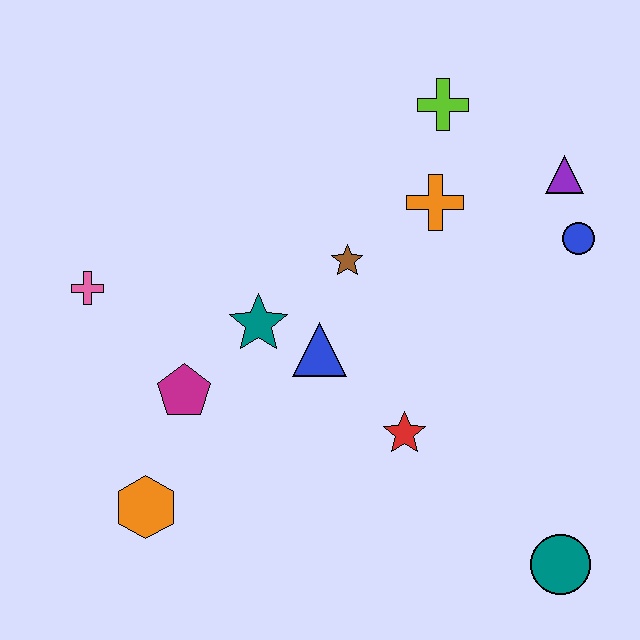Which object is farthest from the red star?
The pink cross is farthest from the red star.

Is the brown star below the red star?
No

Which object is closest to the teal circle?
The red star is closest to the teal circle.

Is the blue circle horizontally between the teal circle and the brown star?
No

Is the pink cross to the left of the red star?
Yes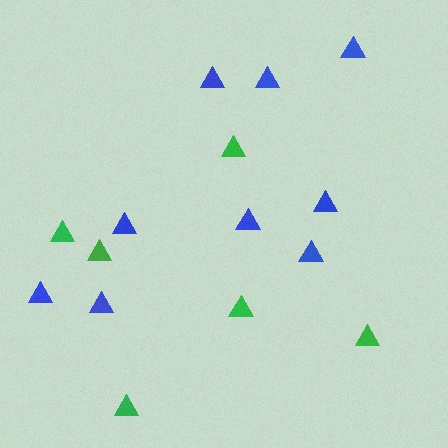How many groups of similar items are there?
There are 2 groups: one group of blue triangles (9) and one group of green triangles (6).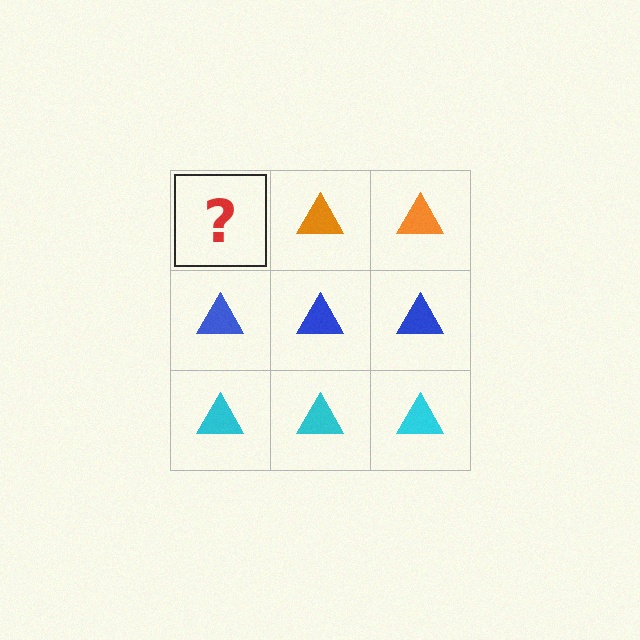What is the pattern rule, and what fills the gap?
The rule is that each row has a consistent color. The gap should be filled with an orange triangle.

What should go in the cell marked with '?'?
The missing cell should contain an orange triangle.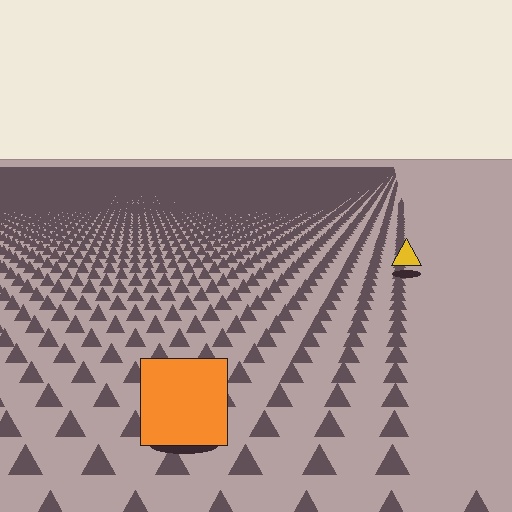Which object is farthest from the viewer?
The yellow triangle is farthest from the viewer. It appears smaller and the ground texture around it is denser.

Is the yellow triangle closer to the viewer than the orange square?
No. The orange square is closer — you can tell from the texture gradient: the ground texture is coarser near it.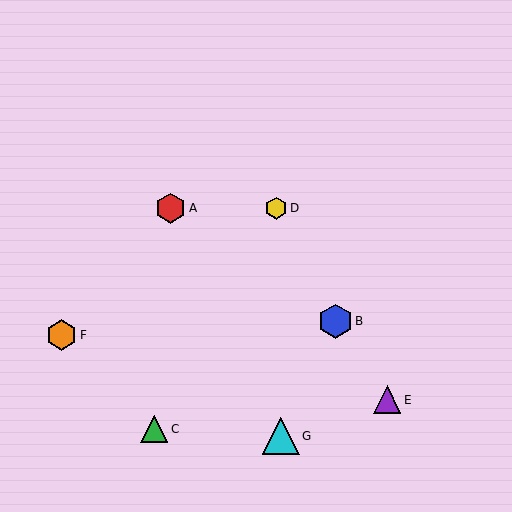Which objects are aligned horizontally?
Objects A, D are aligned horizontally.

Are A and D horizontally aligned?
Yes, both are at y≈208.